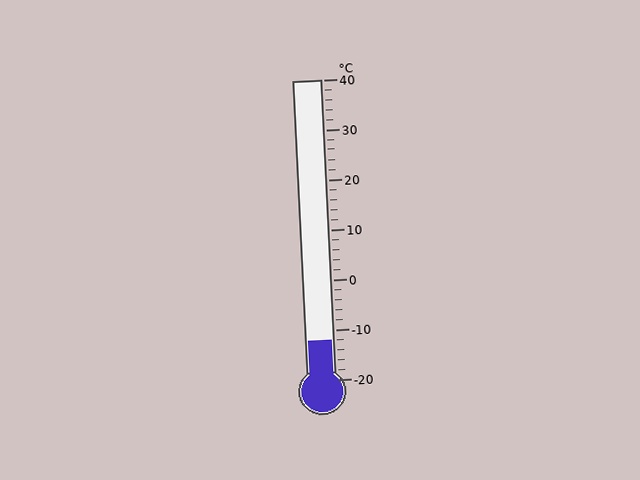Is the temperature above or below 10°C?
The temperature is below 10°C.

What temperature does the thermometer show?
The thermometer shows approximately -12°C.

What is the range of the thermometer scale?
The thermometer scale ranges from -20°C to 40°C.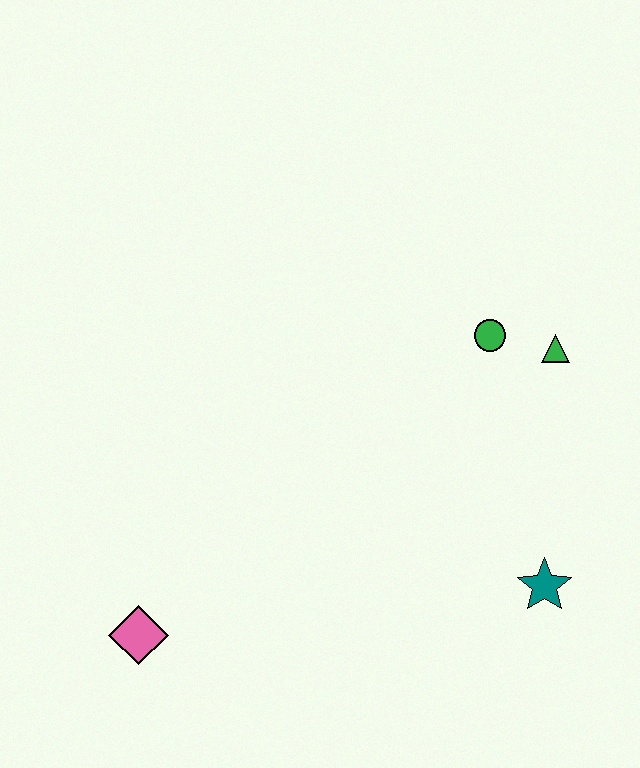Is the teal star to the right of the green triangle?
No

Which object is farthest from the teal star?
The pink diamond is farthest from the teal star.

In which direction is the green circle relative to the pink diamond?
The green circle is to the right of the pink diamond.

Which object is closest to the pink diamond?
The teal star is closest to the pink diamond.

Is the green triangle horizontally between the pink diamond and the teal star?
No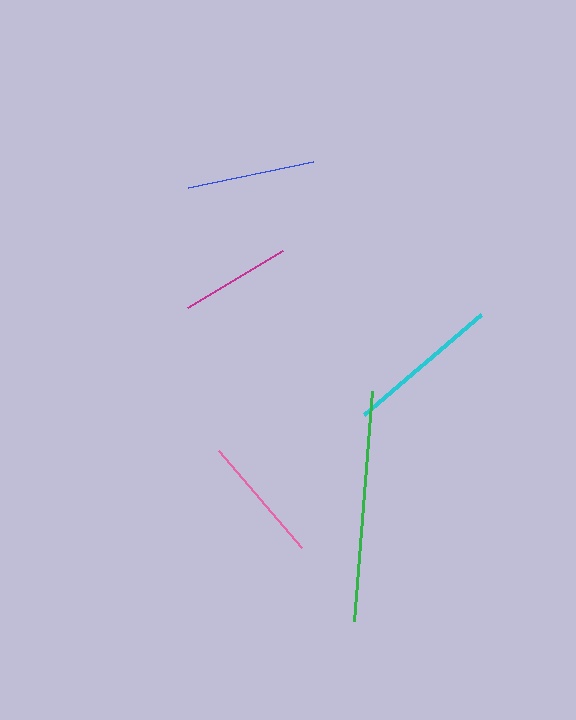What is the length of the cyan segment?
The cyan segment is approximately 153 pixels long.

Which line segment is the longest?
The green line is the longest at approximately 231 pixels.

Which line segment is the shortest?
The magenta line is the shortest at approximately 111 pixels.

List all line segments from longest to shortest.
From longest to shortest: green, cyan, pink, blue, magenta.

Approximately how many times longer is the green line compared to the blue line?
The green line is approximately 1.8 times the length of the blue line.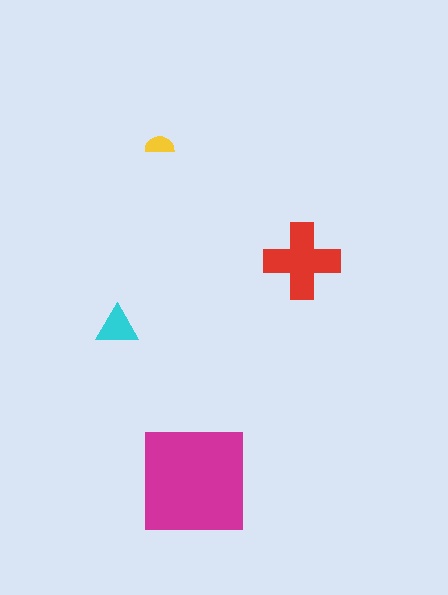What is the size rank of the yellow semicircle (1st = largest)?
4th.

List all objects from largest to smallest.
The magenta square, the red cross, the cyan triangle, the yellow semicircle.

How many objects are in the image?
There are 4 objects in the image.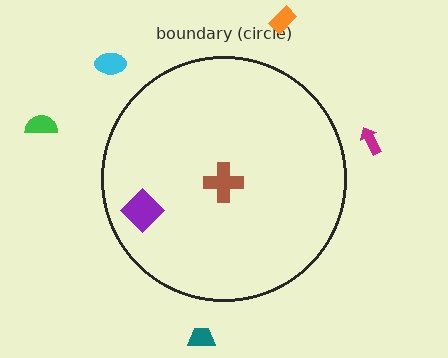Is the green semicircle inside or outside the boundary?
Outside.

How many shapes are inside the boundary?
2 inside, 5 outside.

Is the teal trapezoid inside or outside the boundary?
Outside.